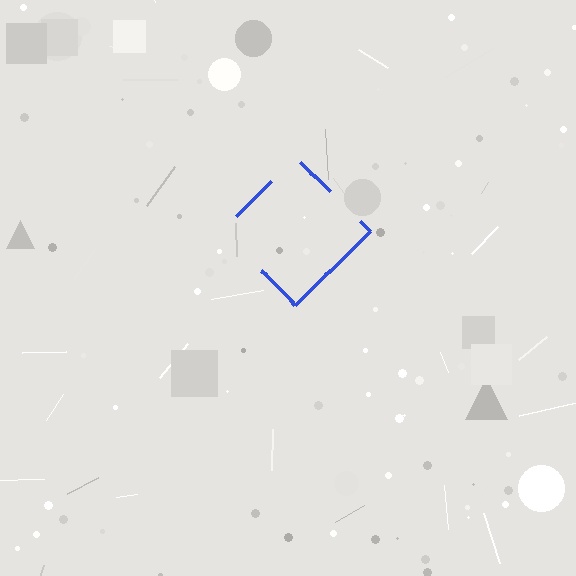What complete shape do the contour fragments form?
The contour fragments form a diamond.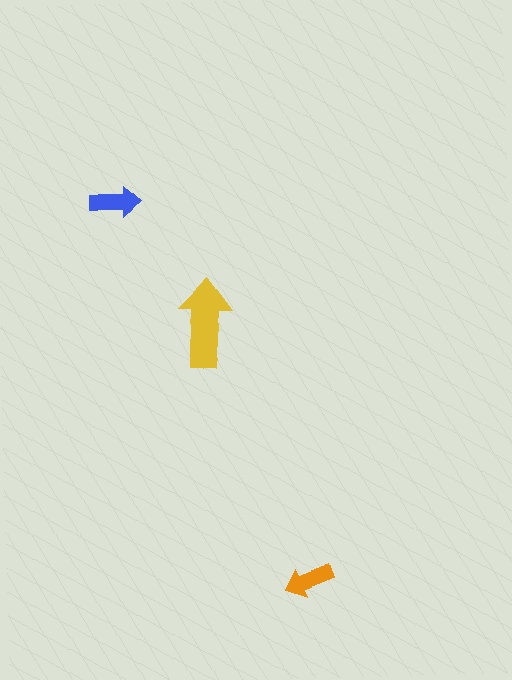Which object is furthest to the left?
The blue arrow is leftmost.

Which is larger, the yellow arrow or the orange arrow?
The yellow one.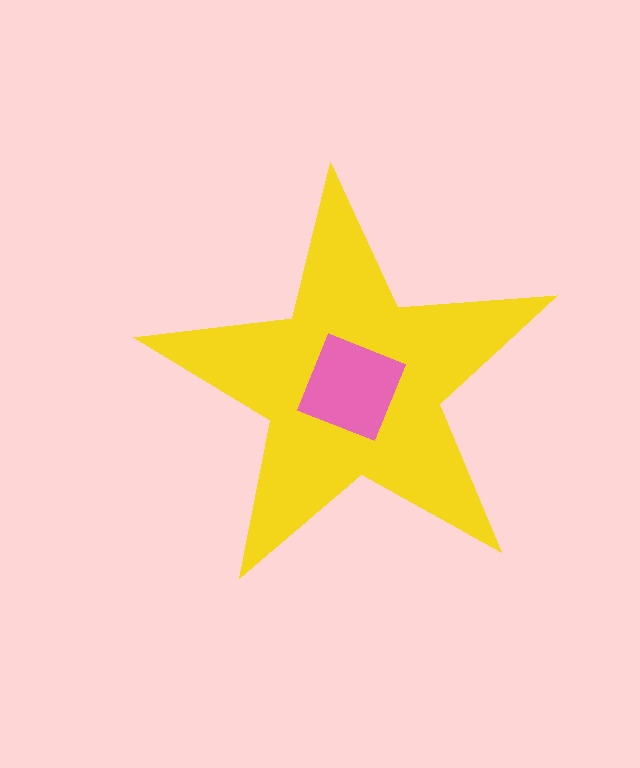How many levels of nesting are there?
2.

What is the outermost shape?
The yellow star.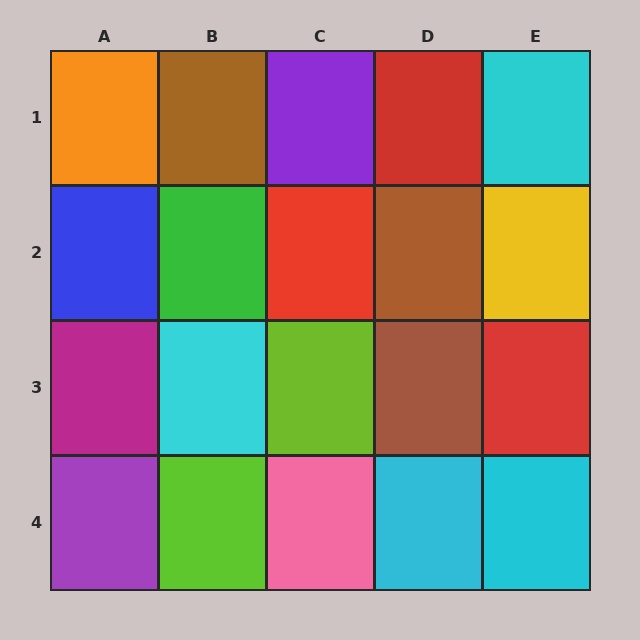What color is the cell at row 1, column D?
Red.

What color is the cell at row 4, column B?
Lime.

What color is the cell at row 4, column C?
Pink.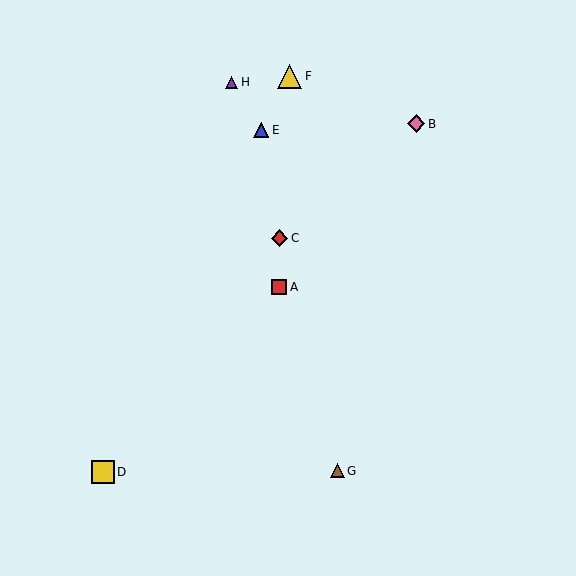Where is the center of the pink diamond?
The center of the pink diamond is at (416, 124).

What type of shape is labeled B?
Shape B is a pink diamond.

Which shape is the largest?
The yellow triangle (labeled F) is the largest.